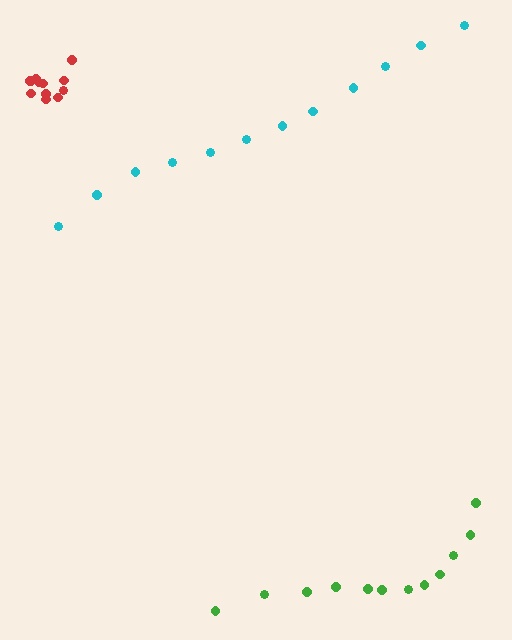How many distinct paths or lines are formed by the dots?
There are 3 distinct paths.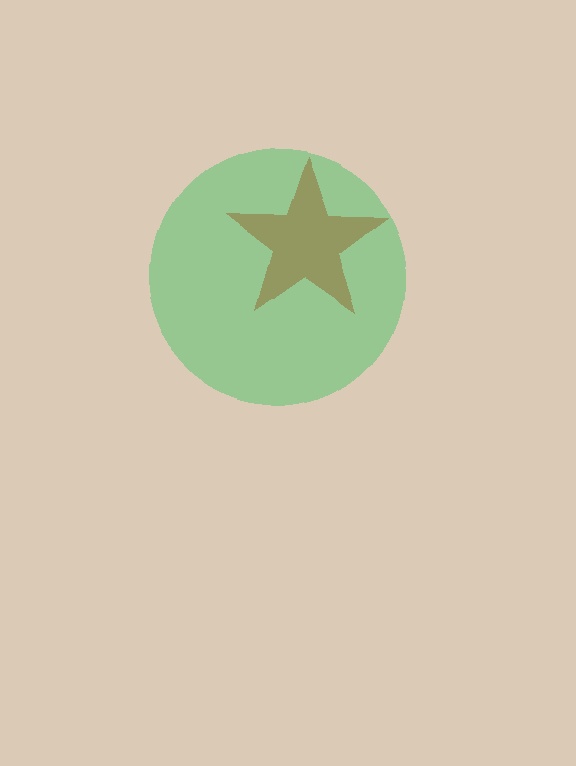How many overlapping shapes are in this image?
There are 2 overlapping shapes in the image.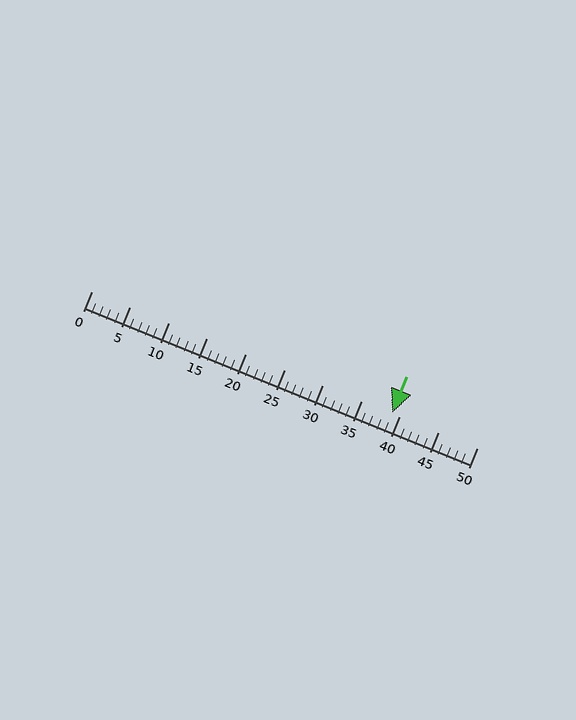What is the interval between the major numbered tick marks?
The major tick marks are spaced 5 units apart.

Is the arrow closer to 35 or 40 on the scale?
The arrow is closer to 40.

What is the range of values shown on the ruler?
The ruler shows values from 0 to 50.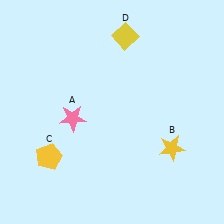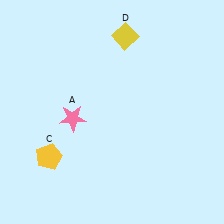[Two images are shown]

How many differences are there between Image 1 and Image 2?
There is 1 difference between the two images.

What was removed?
The yellow star (B) was removed in Image 2.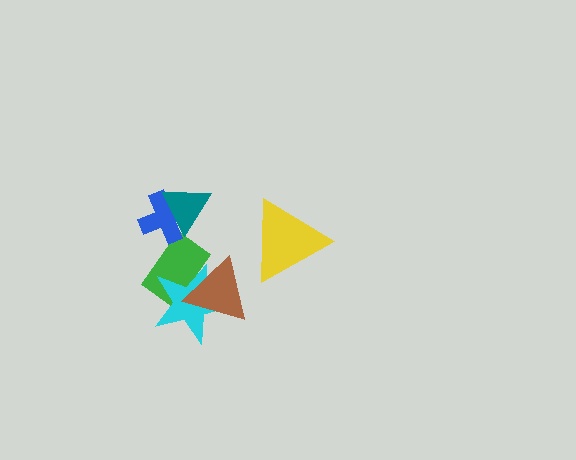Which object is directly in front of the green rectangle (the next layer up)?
The cyan star is directly in front of the green rectangle.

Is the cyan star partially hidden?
Yes, it is partially covered by another shape.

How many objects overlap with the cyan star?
2 objects overlap with the cyan star.